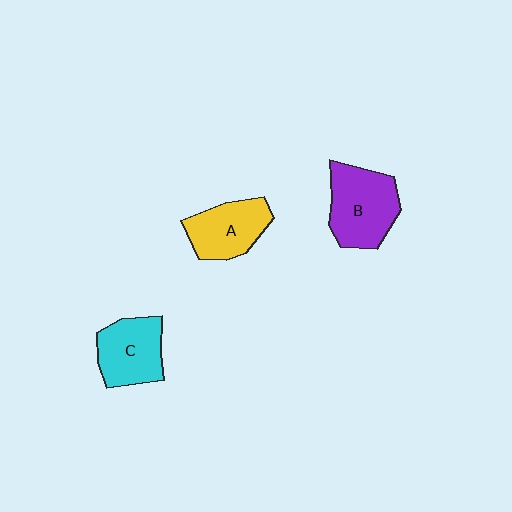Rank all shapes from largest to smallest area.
From largest to smallest: B (purple), C (cyan), A (yellow).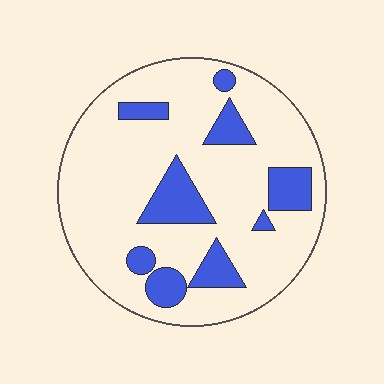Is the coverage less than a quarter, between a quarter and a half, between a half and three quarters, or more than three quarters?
Less than a quarter.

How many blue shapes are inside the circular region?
9.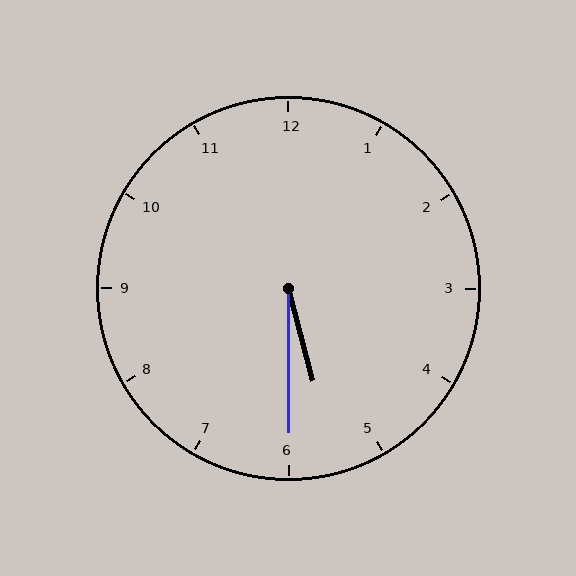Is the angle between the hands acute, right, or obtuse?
It is acute.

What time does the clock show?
5:30.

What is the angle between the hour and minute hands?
Approximately 15 degrees.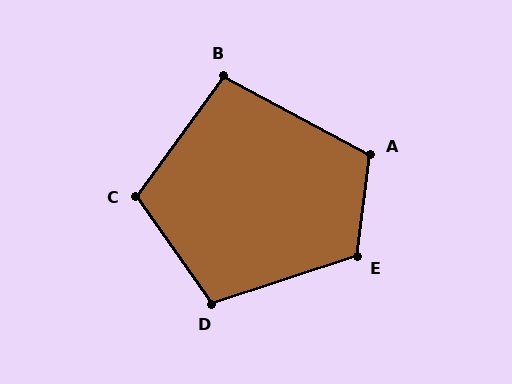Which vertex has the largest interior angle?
E, at approximately 115 degrees.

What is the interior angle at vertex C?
Approximately 108 degrees (obtuse).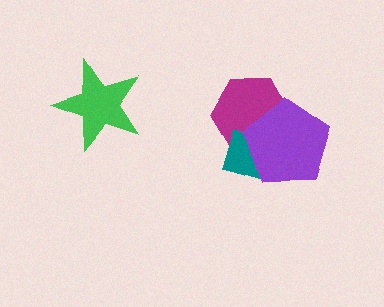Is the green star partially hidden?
No, no other shape covers it.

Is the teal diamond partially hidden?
Yes, it is partially covered by another shape.